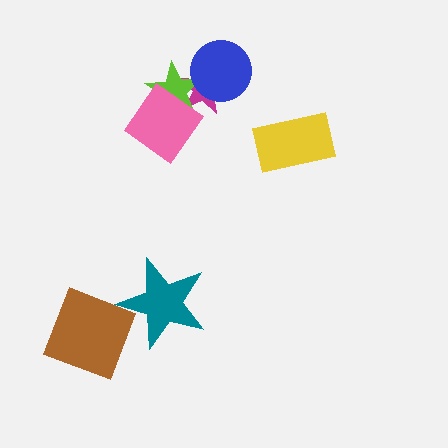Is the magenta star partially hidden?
Yes, it is partially covered by another shape.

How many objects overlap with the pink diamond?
2 objects overlap with the pink diamond.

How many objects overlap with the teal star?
0 objects overlap with the teal star.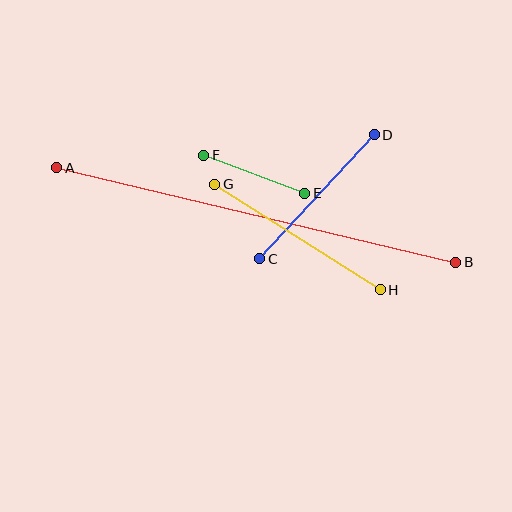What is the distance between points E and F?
The distance is approximately 108 pixels.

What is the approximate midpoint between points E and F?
The midpoint is at approximately (254, 174) pixels.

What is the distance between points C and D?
The distance is approximately 169 pixels.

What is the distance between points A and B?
The distance is approximately 410 pixels.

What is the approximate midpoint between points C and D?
The midpoint is at approximately (317, 197) pixels.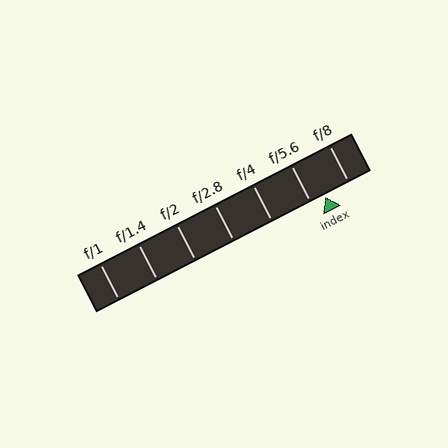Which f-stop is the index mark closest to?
The index mark is closest to f/5.6.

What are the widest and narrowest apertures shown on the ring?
The widest aperture shown is f/1 and the narrowest is f/8.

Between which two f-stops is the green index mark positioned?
The index mark is between f/5.6 and f/8.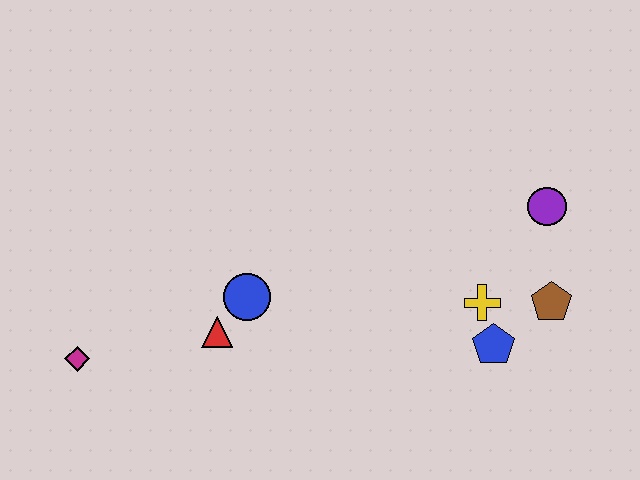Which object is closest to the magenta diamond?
The red triangle is closest to the magenta diamond.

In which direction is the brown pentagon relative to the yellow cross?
The brown pentagon is to the right of the yellow cross.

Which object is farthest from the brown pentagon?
The magenta diamond is farthest from the brown pentagon.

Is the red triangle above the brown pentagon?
No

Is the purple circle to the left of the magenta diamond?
No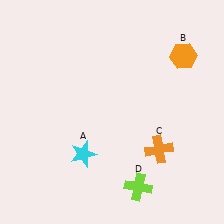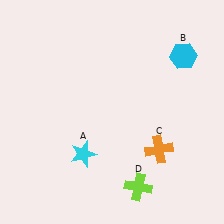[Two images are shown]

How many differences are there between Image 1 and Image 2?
There is 1 difference between the two images.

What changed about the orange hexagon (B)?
In Image 1, B is orange. In Image 2, it changed to cyan.